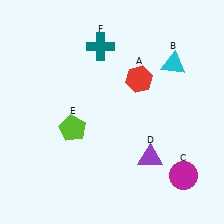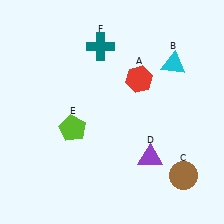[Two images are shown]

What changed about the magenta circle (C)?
In Image 1, C is magenta. In Image 2, it changed to brown.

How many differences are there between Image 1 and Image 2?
There is 1 difference between the two images.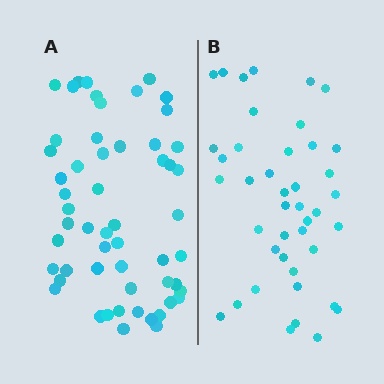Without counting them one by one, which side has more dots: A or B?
Region A (the left region) has more dots.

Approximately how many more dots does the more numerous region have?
Region A has approximately 15 more dots than region B.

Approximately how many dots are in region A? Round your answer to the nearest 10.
About 60 dots. (The exact count is 55, which rounds to 60.)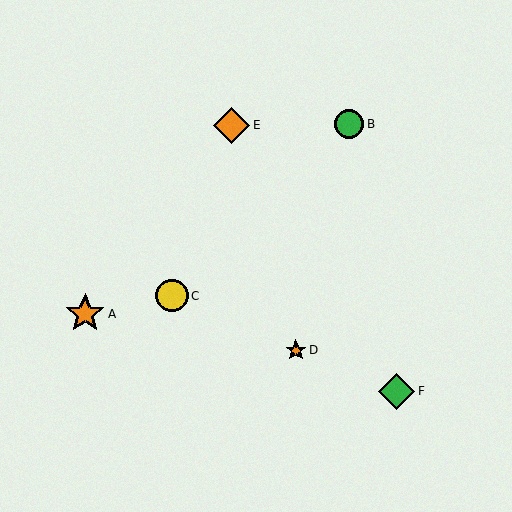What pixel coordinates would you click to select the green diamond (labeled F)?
Click at (397, 391) to select the green diamond F.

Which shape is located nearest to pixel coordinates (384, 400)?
The green diamond (labeled F) at (397, 391) is nearest to that location.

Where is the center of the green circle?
The center of the green circle is at (349, 124).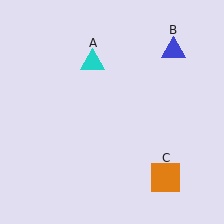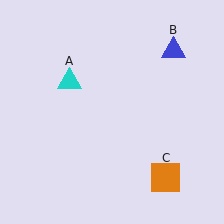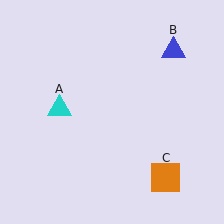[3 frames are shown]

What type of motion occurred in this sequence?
The cyan triangle (object A) rotated counterclockwise around the center of the scene.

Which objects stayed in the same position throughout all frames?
Blue triangle (object B) and orange square (object C) remained stationary.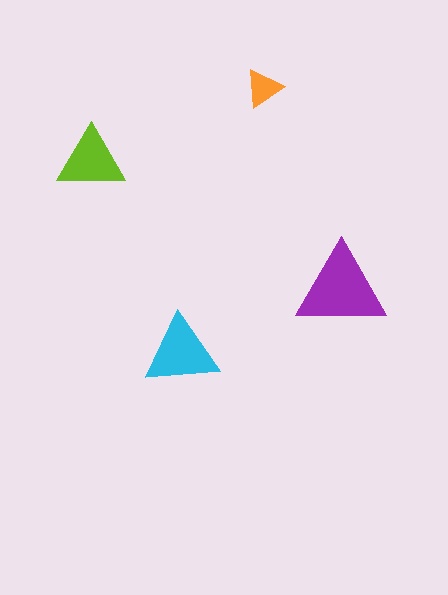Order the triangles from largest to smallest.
the purple one, the cyan one, the lime one, the orange one.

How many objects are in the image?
There are 4 objects in the image.